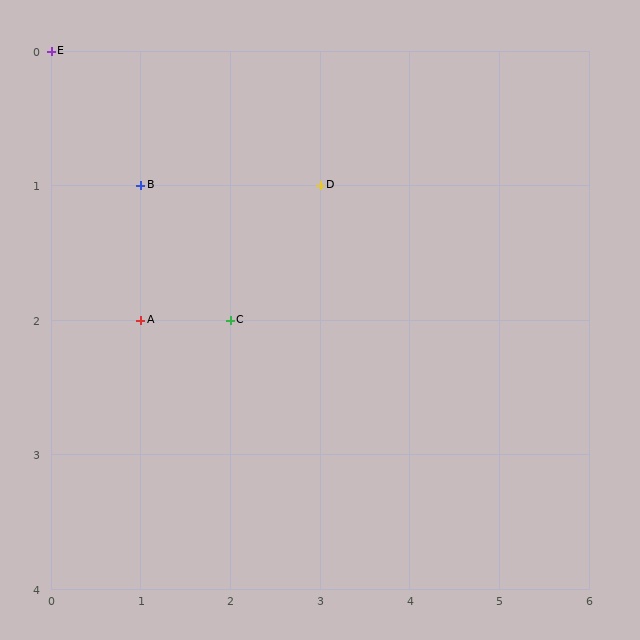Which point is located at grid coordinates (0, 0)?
Point E is at (0, 0).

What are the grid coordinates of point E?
Point E is at grid coordinates (0, 0).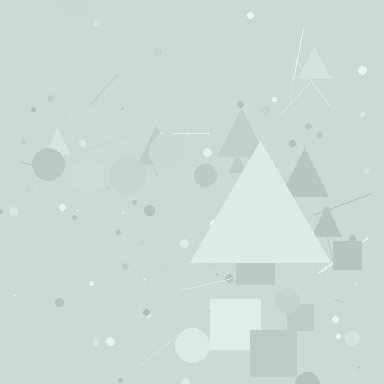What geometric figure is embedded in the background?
A triangle is embedded in the background.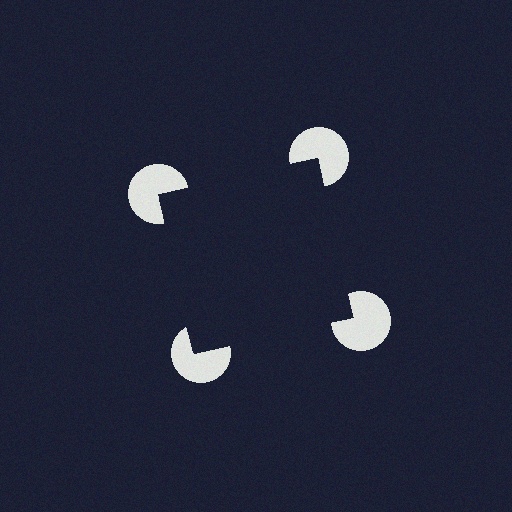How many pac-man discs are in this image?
There are 4 — one at each vertex of the illusory square.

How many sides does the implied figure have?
4 sides.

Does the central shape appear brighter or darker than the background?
It typically appears slightly darker than the background, even though no actual brightness change is drawn.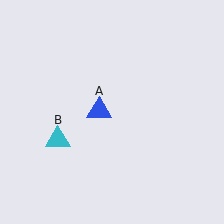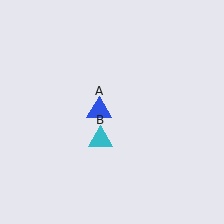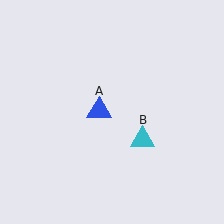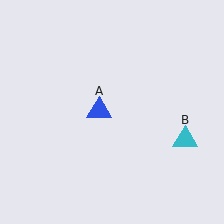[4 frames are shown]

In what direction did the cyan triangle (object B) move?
The cyan triangle (object B) moved right.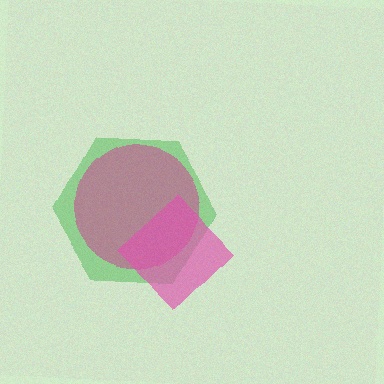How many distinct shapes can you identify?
There are 3 distinct shapes: a green hexagon, a magenta circle, a pink diamond.